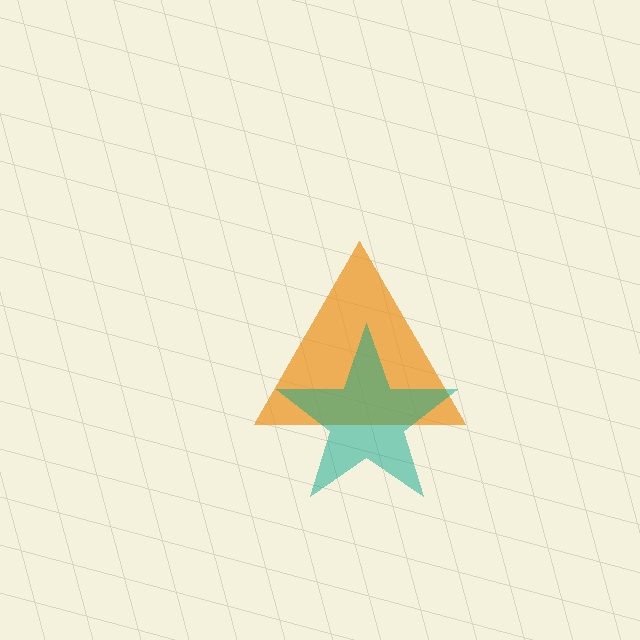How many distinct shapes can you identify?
There are 2 distinct shapes: an orange triangle, a teal star.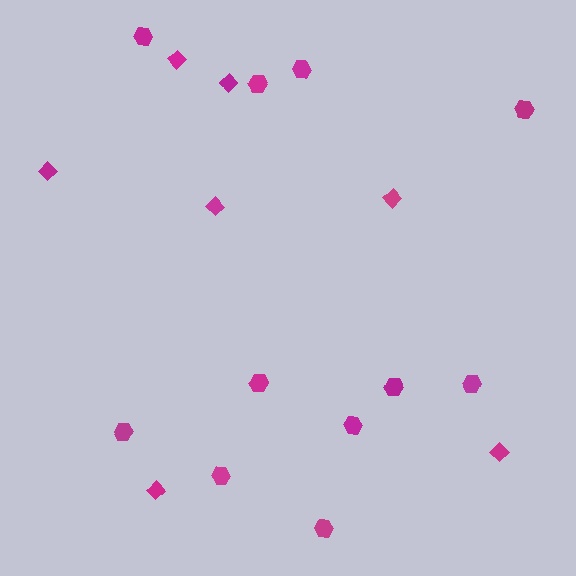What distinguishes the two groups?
There are 2 groups: one group of hexagons (11) and one group of diamonds (7).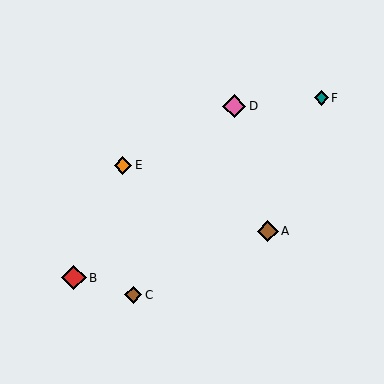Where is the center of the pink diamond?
The center of the pink diamond is at (234, 106).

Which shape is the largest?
The red diamond (labeled B) is the largest.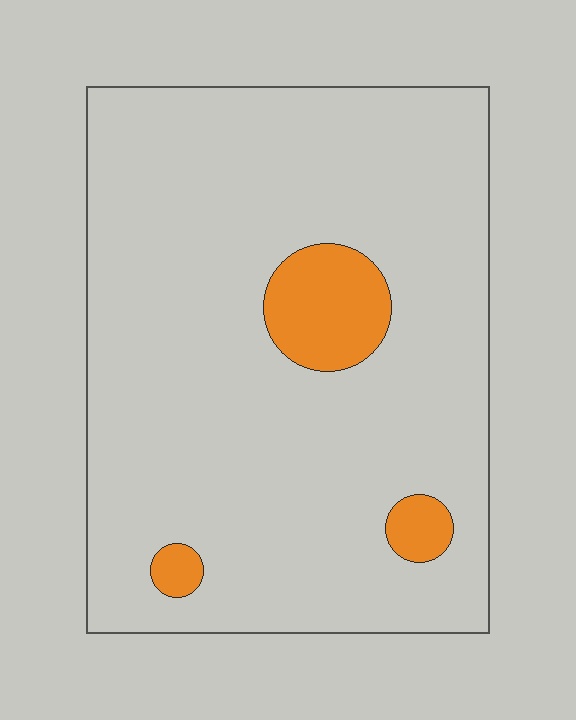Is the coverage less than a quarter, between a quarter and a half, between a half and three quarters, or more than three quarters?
Less than a quarter.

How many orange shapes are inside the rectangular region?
3.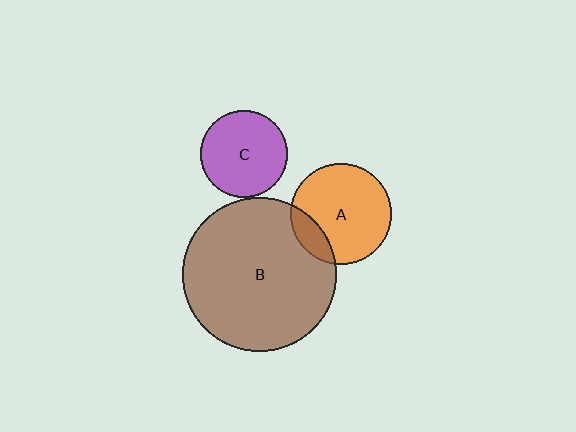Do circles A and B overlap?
Yes.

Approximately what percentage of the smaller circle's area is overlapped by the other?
Approximately 15%.